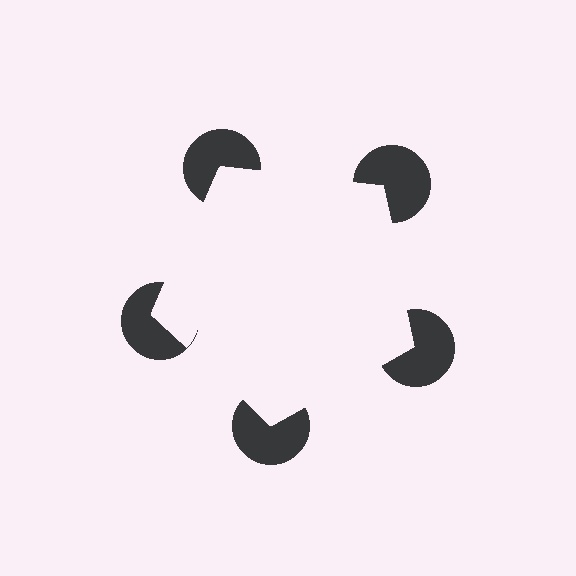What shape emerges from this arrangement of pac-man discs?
An illusory pentagon — its edges are inferred from the aligned wedge cuts in the pac-man discs, not physically drawn.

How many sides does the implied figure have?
5 sides.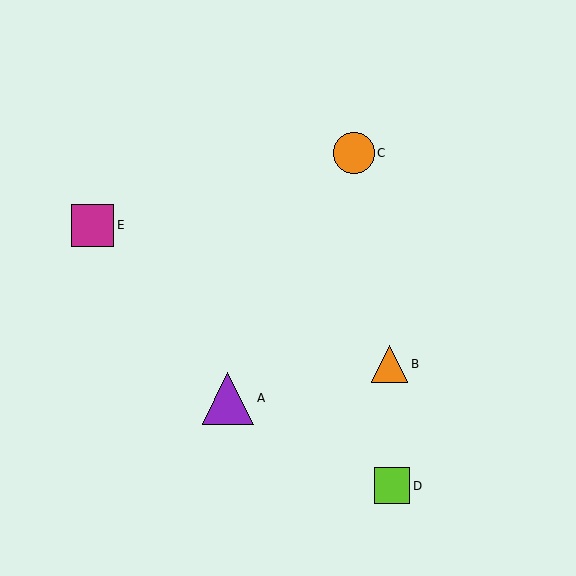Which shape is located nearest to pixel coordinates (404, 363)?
The orange triangle (labeled B) at (390, 364) is nearest to that location.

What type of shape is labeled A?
Shape A is a purple triangle.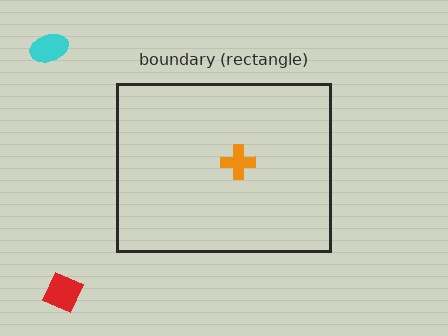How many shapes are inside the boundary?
1 inside, 2 outside.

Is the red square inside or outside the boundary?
Outside.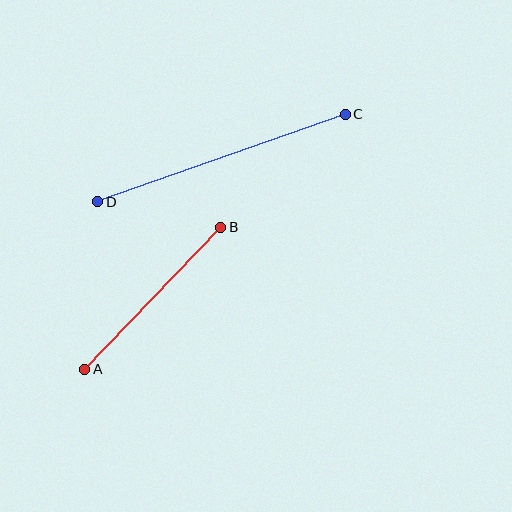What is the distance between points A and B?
The distance is approximately 197 pixels.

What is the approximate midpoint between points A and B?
The midpoint is at approximately (153, 298) pixels.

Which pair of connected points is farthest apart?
Points C and D are farthest apart.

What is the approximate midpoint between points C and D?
The midpoint is at approximately (222, 158) pixels.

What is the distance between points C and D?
The distance is approximately 262 pixels.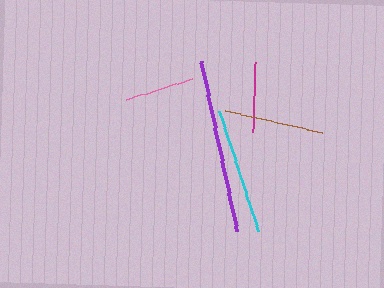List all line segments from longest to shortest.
From longest to shortest: purple, cyan, brown, magenta, pink.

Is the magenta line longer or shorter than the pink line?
The magenta line is longer than the pink line.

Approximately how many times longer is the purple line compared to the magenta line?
The purple line is approximately 2.5 times the length of the magenta line.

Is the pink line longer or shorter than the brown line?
The brown line is longer than the pink line.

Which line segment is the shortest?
The pink line is the shortest at approximately 69 pixels.